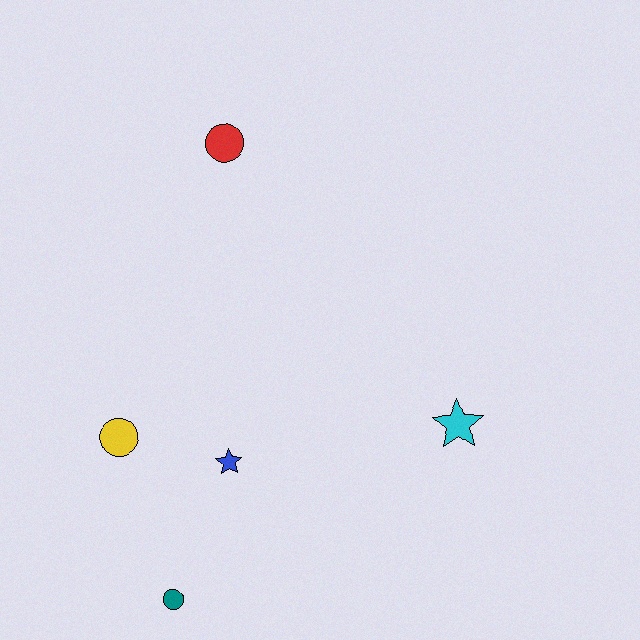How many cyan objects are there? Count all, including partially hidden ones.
There is 1 cyan object.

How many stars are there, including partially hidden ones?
There are 2 stars.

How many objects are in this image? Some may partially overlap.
There are 5 objects.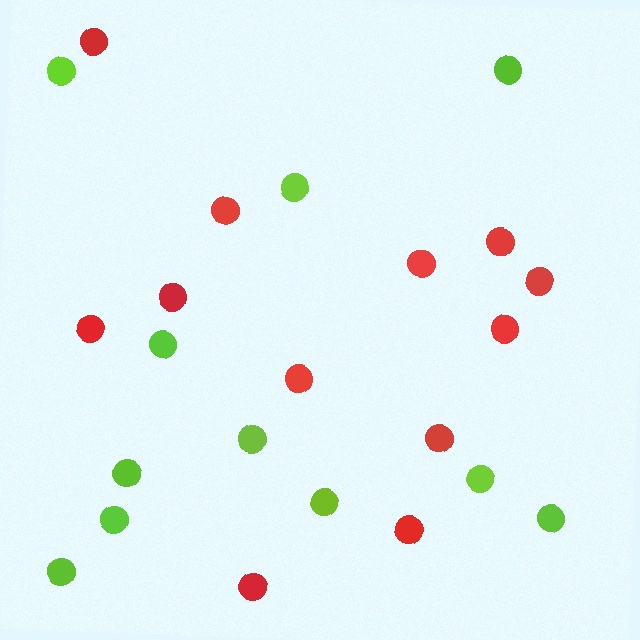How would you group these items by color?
There are 2 groups: one group of red circles (12) and one group of lime circles (11).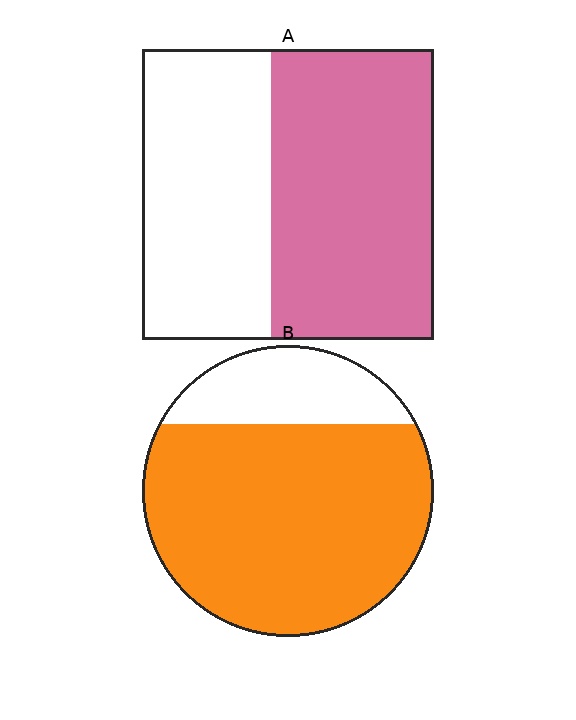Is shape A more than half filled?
Yes.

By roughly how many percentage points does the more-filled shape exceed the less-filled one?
By roughly 20 percentage points (B over A).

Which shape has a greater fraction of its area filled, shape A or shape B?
Shape B.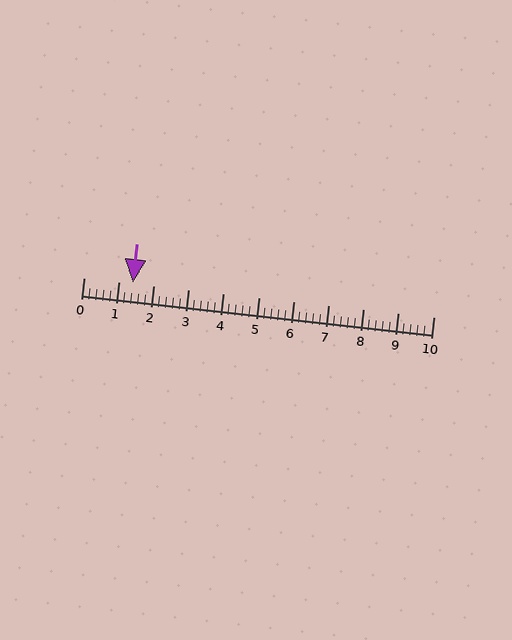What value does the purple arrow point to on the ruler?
The purple arrow points to approximately 1.4.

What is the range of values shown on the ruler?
The ruler shows values from 0 to 10.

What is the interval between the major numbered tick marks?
The major tick marks are spaced 1 units apart.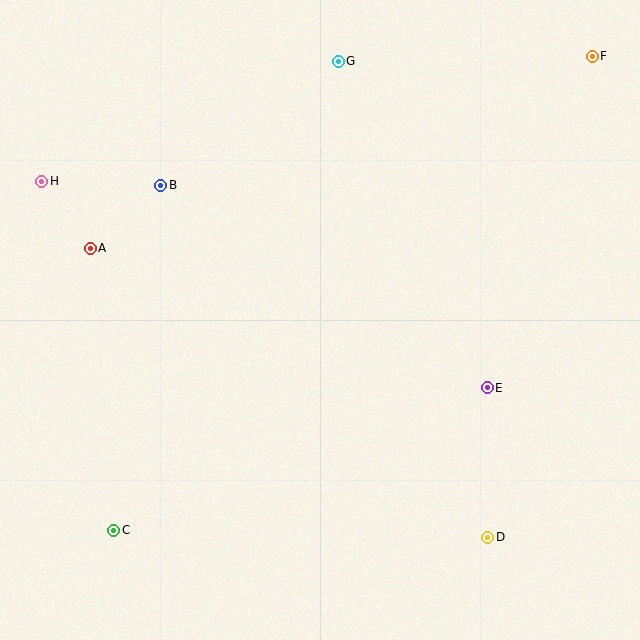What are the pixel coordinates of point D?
Point D is at (488, 537).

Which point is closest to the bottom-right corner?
Point D is closest to the bottom-right corner.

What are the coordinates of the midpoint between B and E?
The midpoint between B and E is at (324, 286).